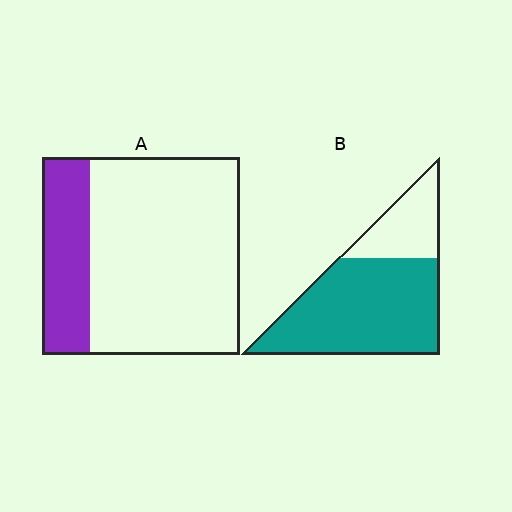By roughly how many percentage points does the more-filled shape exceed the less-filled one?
By roughly 50 percentage points (B over A).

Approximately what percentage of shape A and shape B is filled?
A is approximately 25% and B is approximately 75%.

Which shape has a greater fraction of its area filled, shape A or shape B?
Shape B.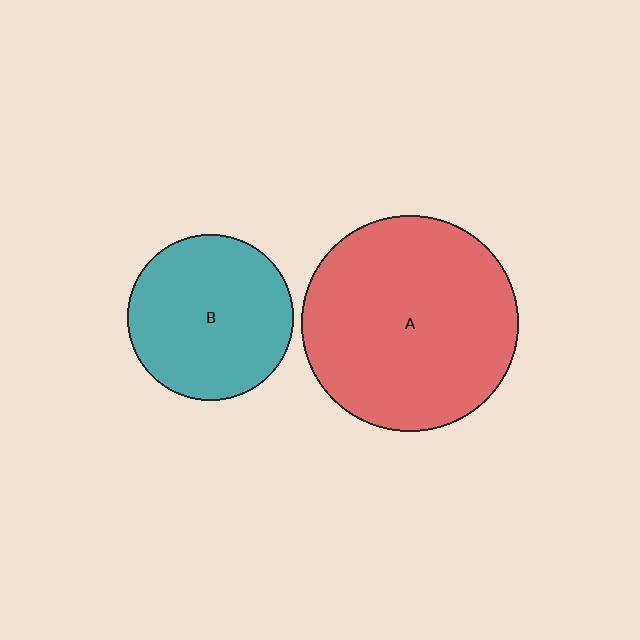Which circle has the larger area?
Circle A (red).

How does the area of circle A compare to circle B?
Approximately 1.7 times.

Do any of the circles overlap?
No, none of the circles overlap.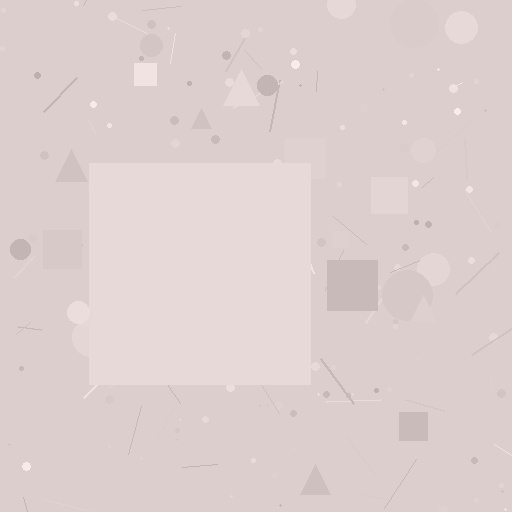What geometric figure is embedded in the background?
A square is embedded in the background.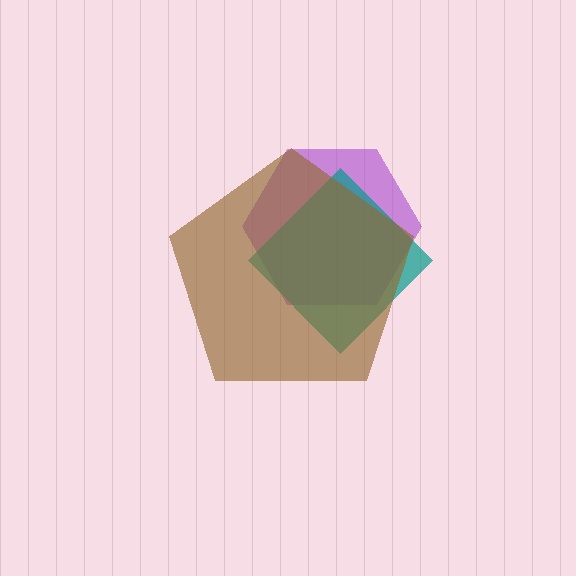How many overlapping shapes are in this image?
There are 3 overlapping shapes in the image.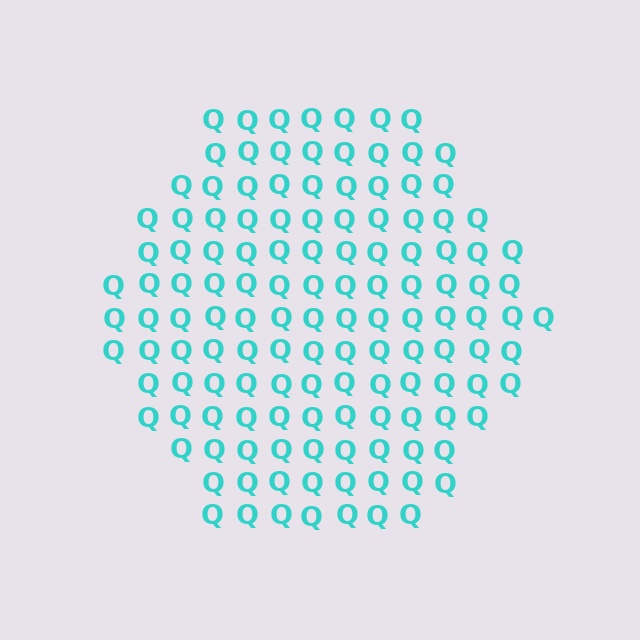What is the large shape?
The large shape is a hexagon.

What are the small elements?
The small elements are letter Q's.